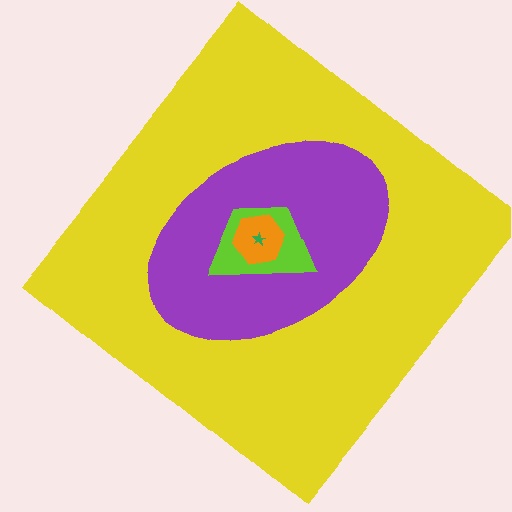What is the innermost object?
The green star.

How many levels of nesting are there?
5.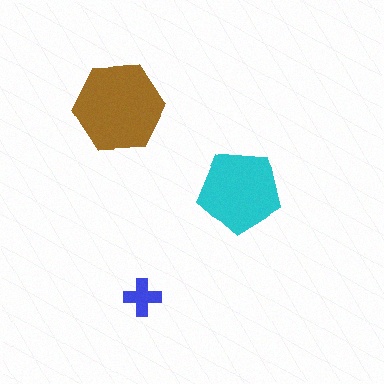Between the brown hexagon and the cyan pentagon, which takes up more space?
The brown hexagon.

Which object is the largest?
The brown hexagon.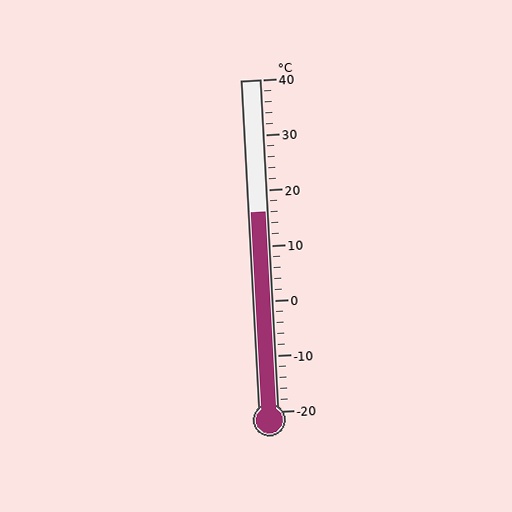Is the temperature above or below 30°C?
The temperature is below 30°C.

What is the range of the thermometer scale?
The thermometer scale ranges from -20°C to 40°C.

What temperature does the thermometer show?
The thermometer shows approximately 16°C.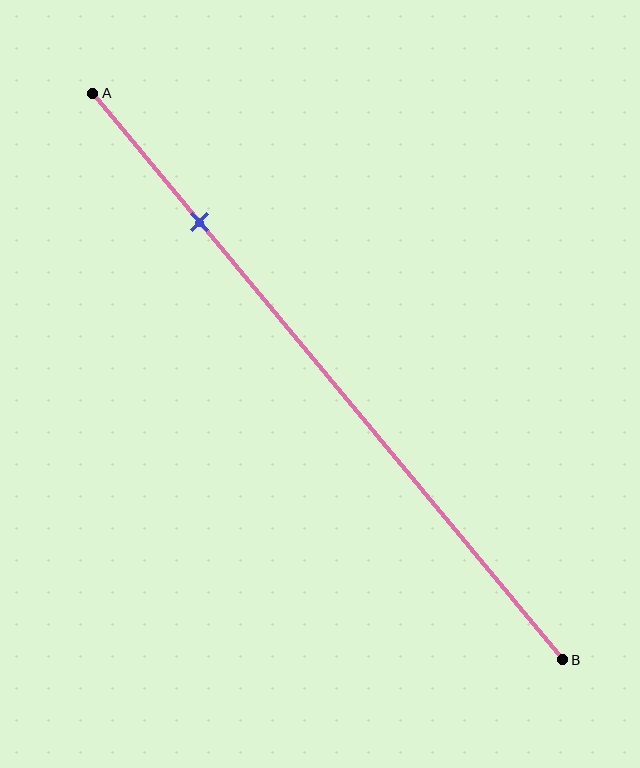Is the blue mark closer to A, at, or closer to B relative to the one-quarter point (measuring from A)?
The blue mark is approximately at the one-quarter point of segment AB.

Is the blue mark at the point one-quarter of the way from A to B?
Yes, the mark is approximately at the one-quarter point.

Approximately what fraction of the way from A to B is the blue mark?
The blue mark is approximately 25% of the way from A to B.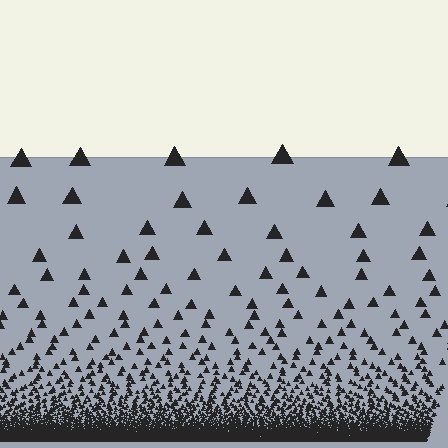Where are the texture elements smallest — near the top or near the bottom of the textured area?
Near the bottom.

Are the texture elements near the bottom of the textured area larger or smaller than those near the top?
Smaller. The gradient is inverted — elements near the bottom are smaller and denser.